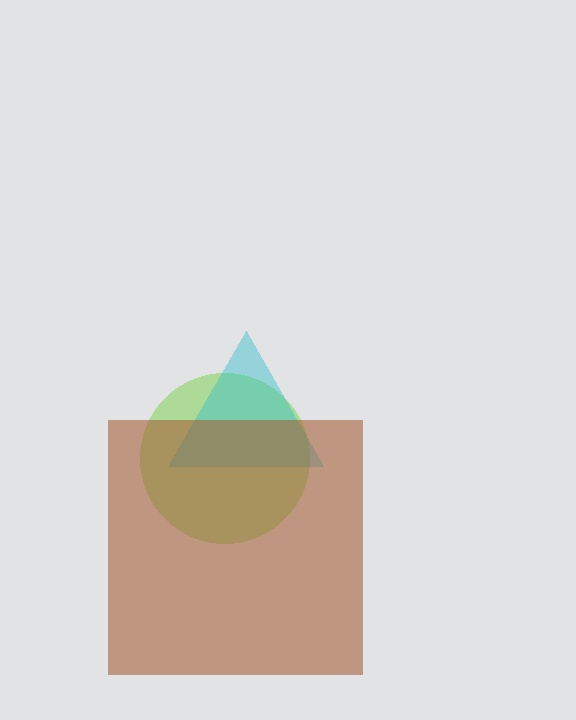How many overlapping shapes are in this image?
There are 3 overlapping shapes in the image.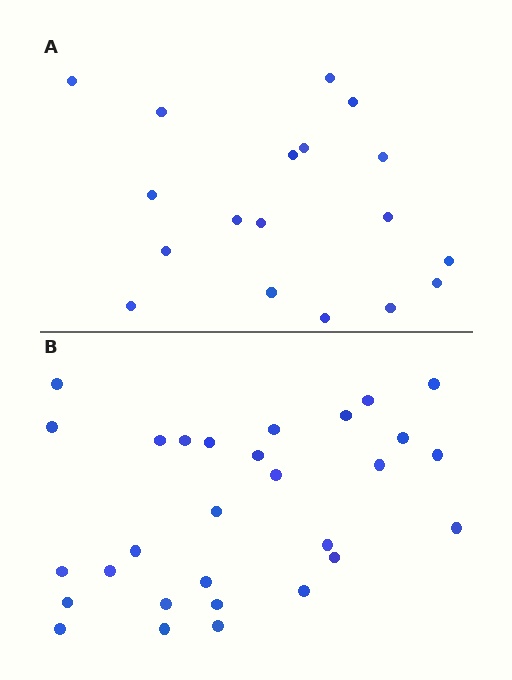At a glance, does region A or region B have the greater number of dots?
Region B (the bottom region) has more dots.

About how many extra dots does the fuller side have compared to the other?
Region B has roughly 12 or so more dots than region A.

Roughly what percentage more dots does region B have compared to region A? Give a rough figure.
About 60% more.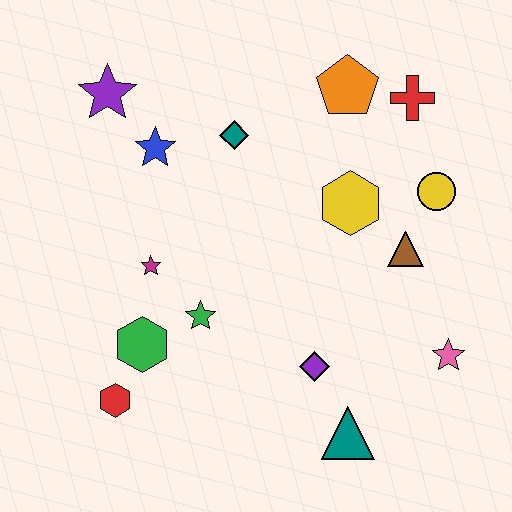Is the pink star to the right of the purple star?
Yes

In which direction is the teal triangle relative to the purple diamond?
The teal triangle is below the purple diamond.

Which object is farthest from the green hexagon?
The red cross is farthest from the green hexagon.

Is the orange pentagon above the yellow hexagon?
Yes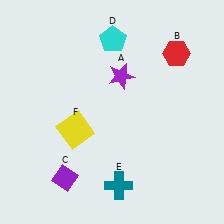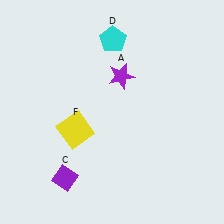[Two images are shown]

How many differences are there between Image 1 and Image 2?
There are 2 differences between the two images.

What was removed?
The red hexagon (B), the teal cross (E) were removed in Image 2.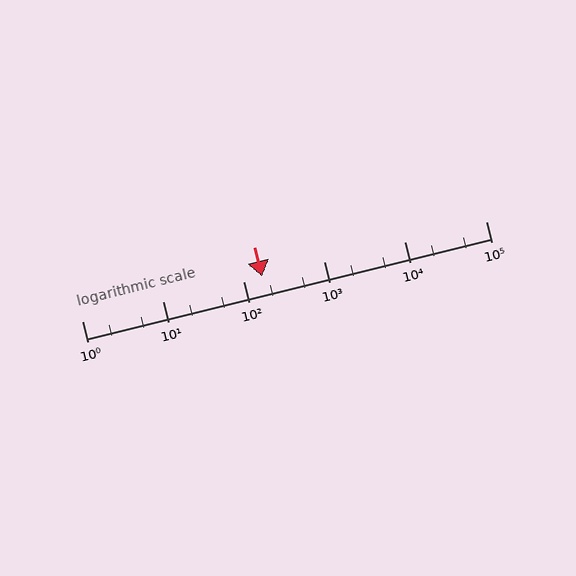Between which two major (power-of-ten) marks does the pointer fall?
The pointer is between 100 and 1000.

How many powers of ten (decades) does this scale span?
The scale spans 5 decades, from 1 to 100000.